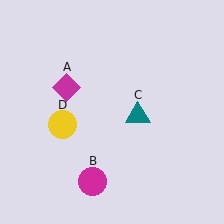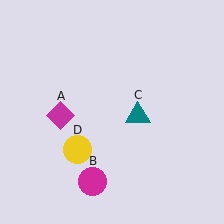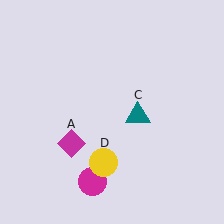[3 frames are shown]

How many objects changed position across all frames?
2 objects changed position: magenta diamond (object A), yellow circle (object D).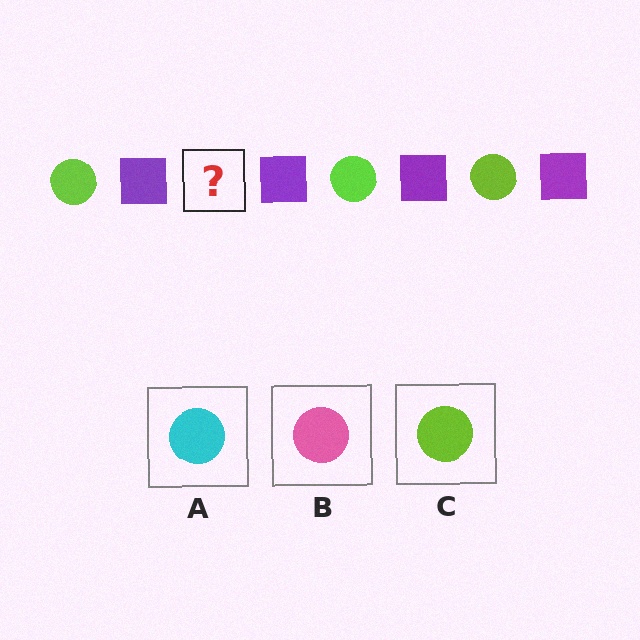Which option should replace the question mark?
Option C.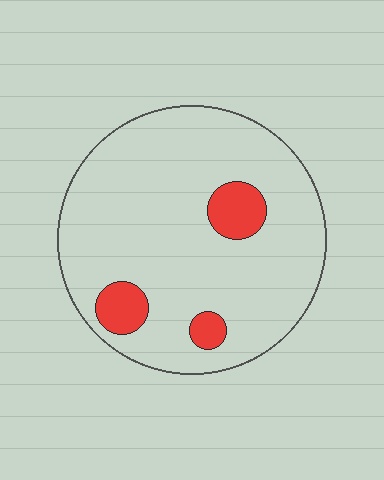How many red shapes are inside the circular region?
3.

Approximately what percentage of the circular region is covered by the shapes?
Approximately 10%.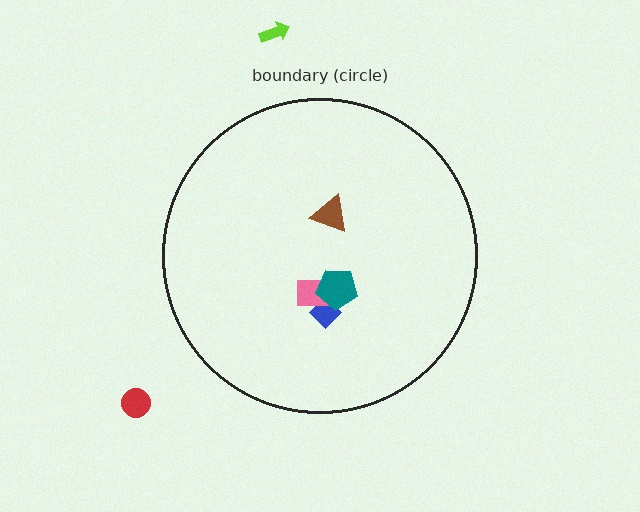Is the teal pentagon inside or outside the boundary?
Inside.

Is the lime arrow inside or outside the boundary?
Outside.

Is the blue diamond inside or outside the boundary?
Inside.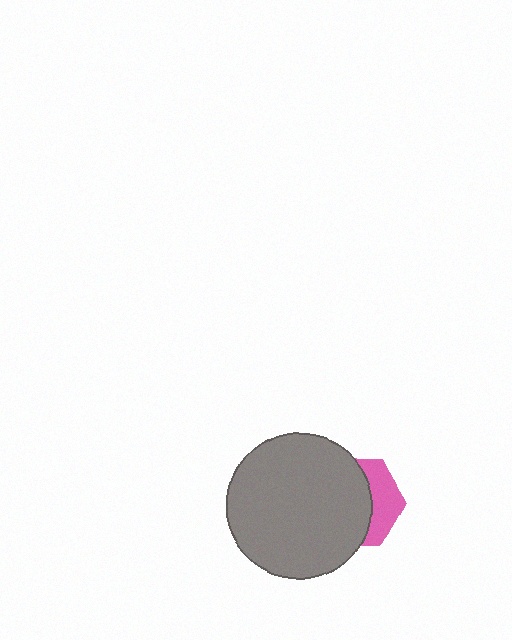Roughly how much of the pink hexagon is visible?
A small part of it is visible (roughly 34%).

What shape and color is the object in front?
The object in front is a gray circle.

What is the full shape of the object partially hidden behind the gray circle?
The partially hidden object is a pink hexagon.